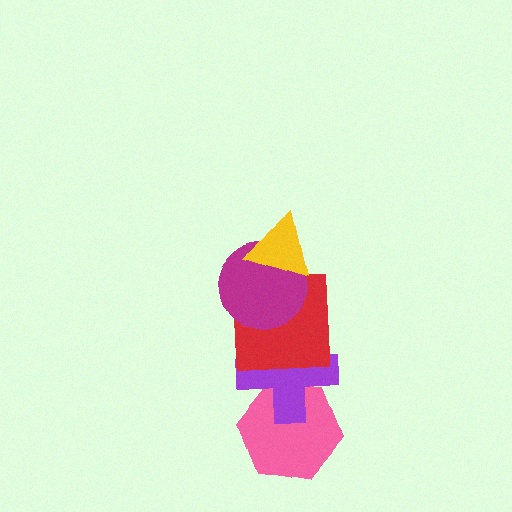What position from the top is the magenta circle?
The magenta circle is 2nd from the top.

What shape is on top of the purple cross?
The red square is on top of the purple cross.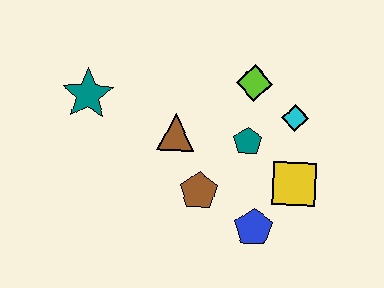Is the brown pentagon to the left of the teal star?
No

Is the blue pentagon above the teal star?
No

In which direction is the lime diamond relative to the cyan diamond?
The lime diamond is to the left of the cyan diamond.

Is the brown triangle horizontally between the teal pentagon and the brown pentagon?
No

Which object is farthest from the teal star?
The yellow square is farthest from the teal star.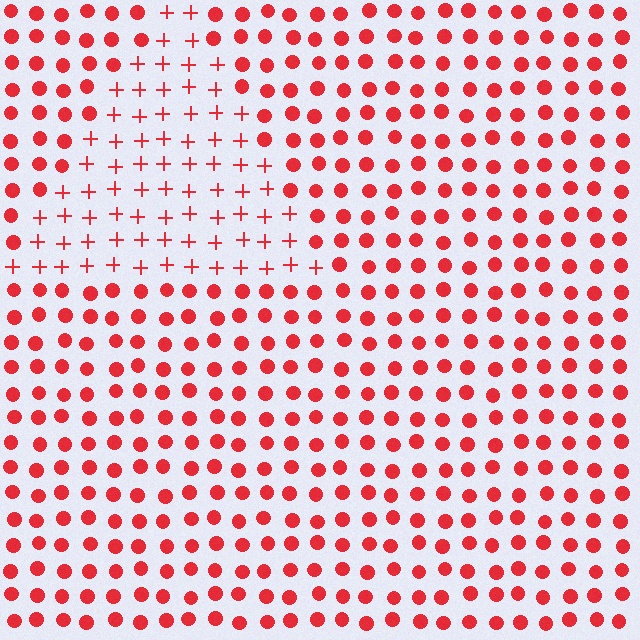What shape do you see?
I see a triangle.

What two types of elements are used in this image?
The image uses plus signs inside the triangle region and circles outside it.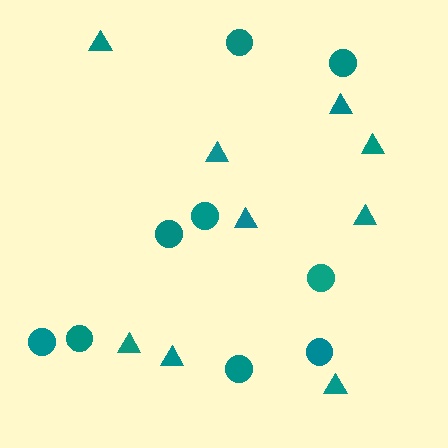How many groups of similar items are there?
There are 2 groups: one group of circles (9) and one group of triangles (9).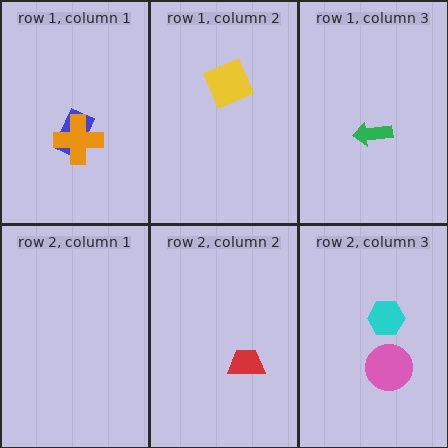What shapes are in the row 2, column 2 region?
The red trapezoid.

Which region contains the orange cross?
The row 1, column 1 region.